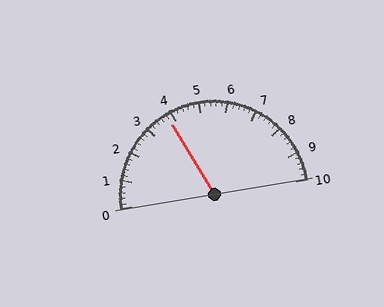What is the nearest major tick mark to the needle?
The nearest major tick mark is 4.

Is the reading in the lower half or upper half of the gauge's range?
The reading is in the lower half of the range (0 to 10).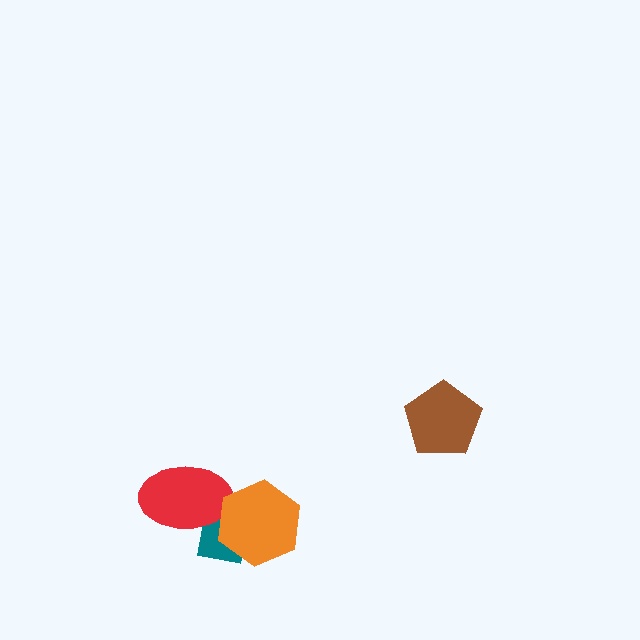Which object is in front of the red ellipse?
The orange hexagon is in front of the red ellipse.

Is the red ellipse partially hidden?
Yes, it is partially covered by another shape.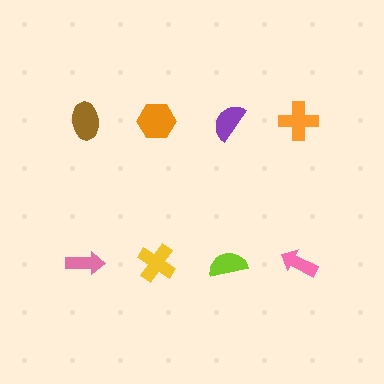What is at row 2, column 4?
A pink arrow.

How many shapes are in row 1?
4 shapes.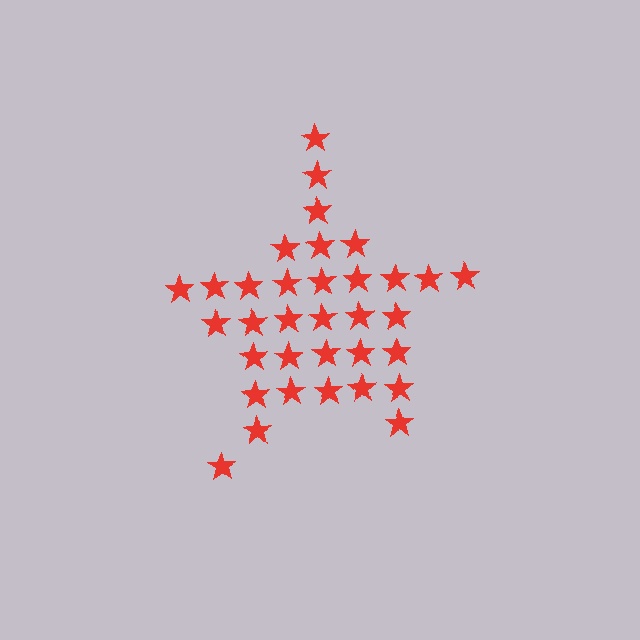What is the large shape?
The large shape is a star.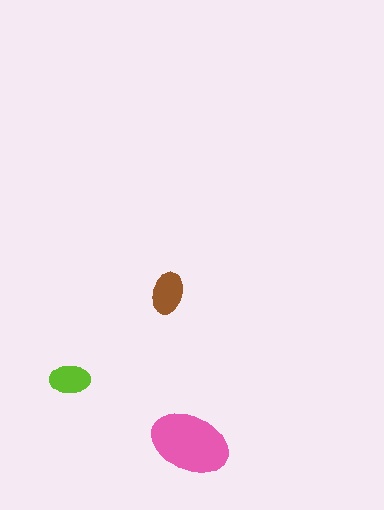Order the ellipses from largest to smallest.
the pink one, the brown one, the lime one.